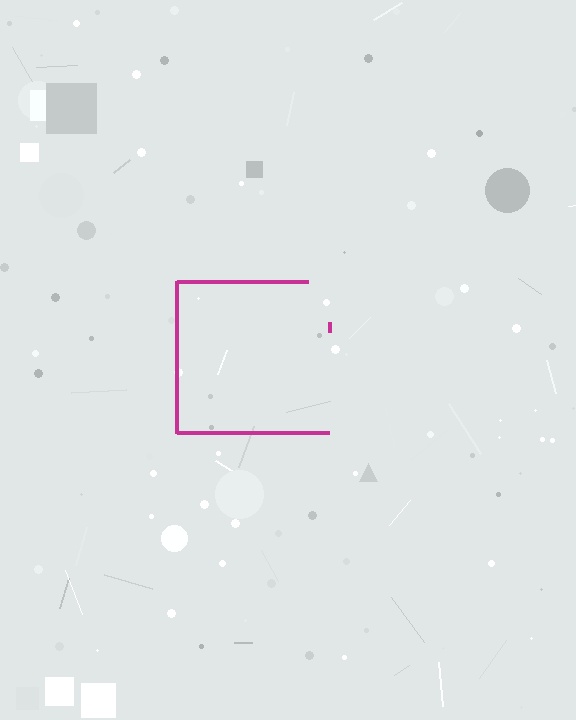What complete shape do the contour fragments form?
The contour fragments form a square.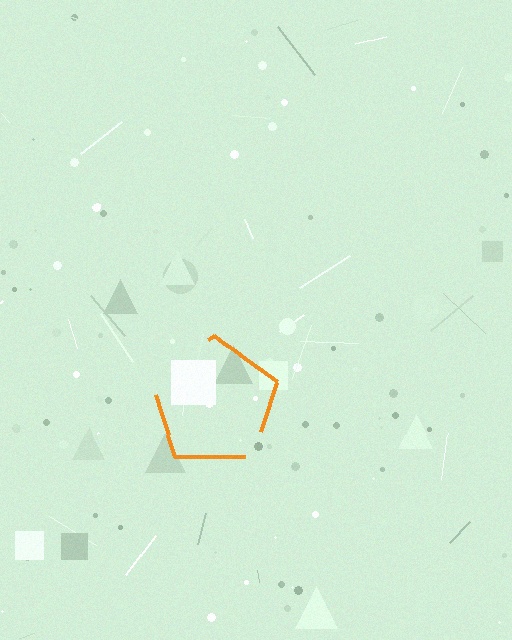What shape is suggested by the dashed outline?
The dashed outline suggests a pentagon.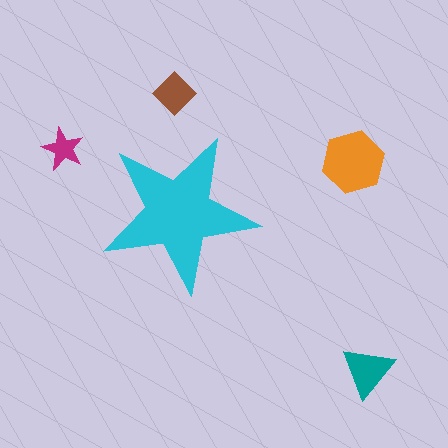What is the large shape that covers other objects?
A cyan star.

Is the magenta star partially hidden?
No, the magenta star is fully visible.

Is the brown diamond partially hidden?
No, the brown diamond is fully visible.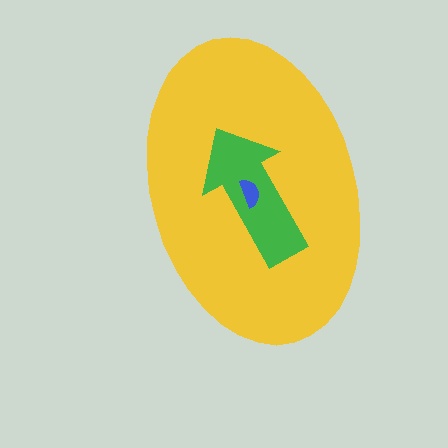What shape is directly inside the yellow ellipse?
The green arrow.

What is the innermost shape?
The blue semicircle.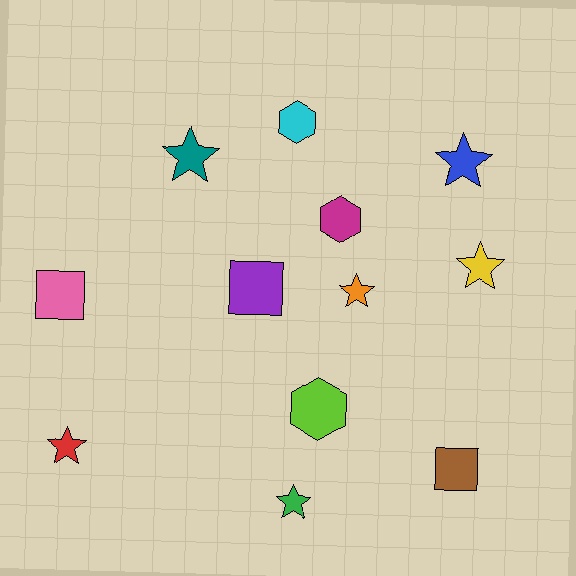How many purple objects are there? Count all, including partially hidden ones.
There is 1 purple object.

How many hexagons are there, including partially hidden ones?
There are 3 hexagons.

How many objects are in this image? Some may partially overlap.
There are 12 objects.